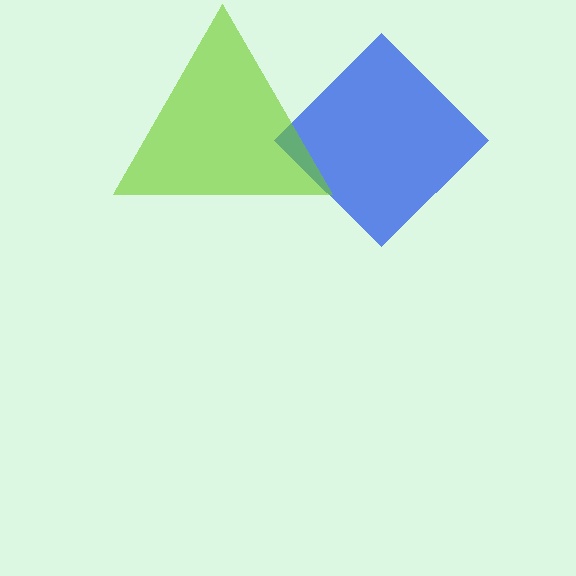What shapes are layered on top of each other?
The layered shapes are: a blue diamond, a lime triangle.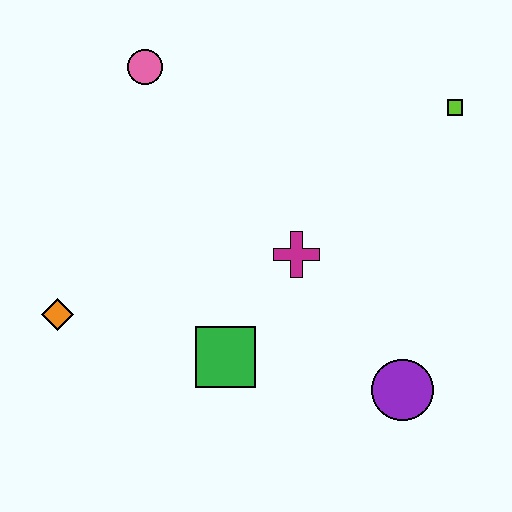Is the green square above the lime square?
No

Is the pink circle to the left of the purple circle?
Yes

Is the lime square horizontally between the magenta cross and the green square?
No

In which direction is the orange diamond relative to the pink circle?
The orange diamond is below the pink circle.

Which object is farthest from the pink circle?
The purple circle is farthest from the pink circle.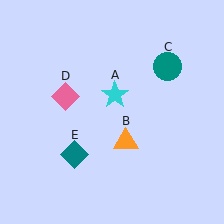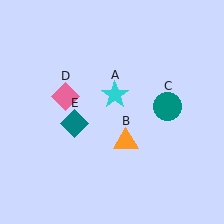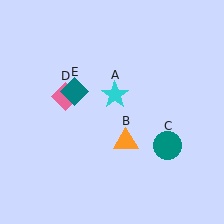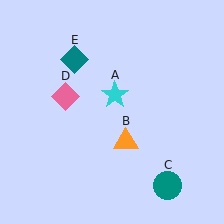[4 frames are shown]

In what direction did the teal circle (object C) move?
The teal circle (object C) moved down.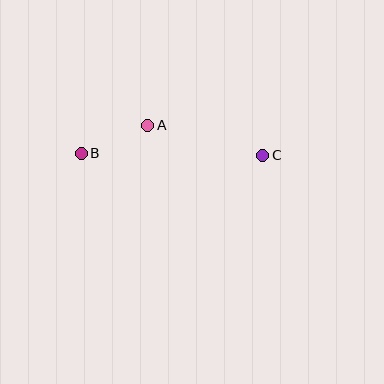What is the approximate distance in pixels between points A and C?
The distance between A and C is approximately 119 pixels.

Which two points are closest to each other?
Points A and B are closest to each other.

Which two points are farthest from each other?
Points B and C are farthest from each other.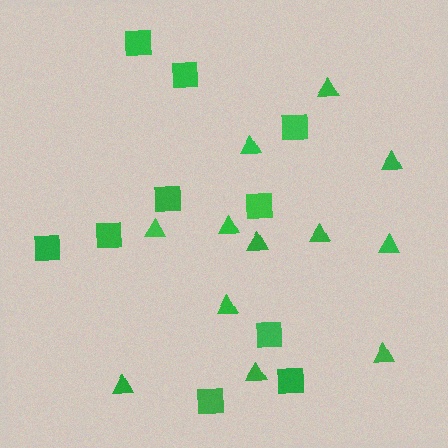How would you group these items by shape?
There are 2 groups: one group of triangles (12) and one group of squares (10).